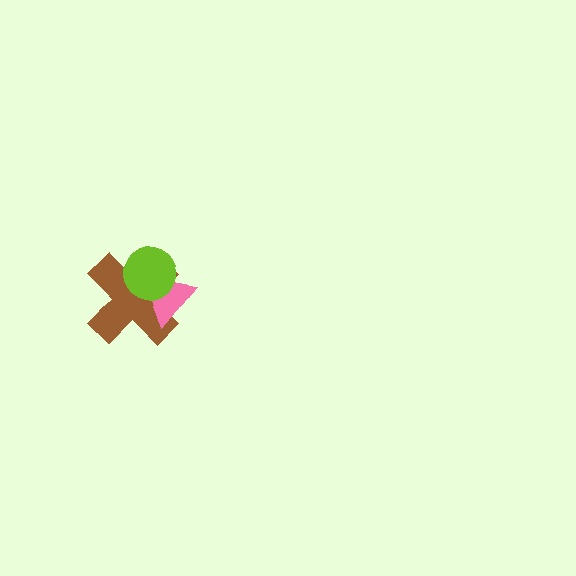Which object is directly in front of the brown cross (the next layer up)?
The pink triangle is directly in front of the brown cross.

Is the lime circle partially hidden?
No, no other shape covers it.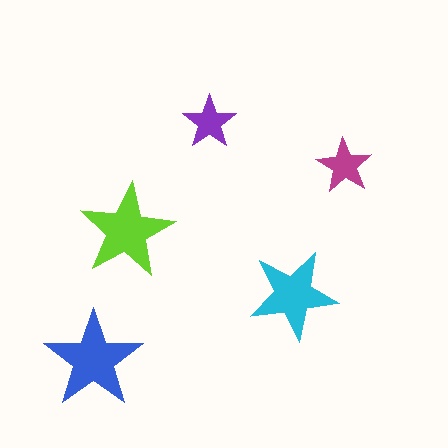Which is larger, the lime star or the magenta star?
The lime one.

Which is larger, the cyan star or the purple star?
The cyan one.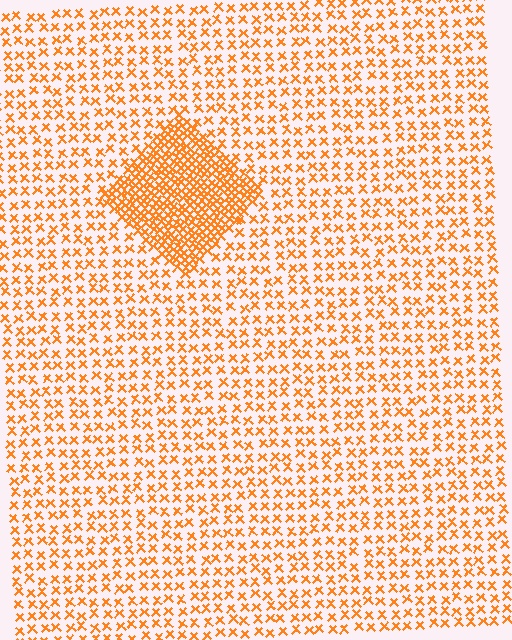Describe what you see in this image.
The image contains small orange elements arranged at two different densities. A diamond-shaped region is visible where the elements are more densely packed than the surrounding area.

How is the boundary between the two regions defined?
The boundary is defined by a change in element density (approximately 2.7x ratio). All elements are the same color, size, and shape.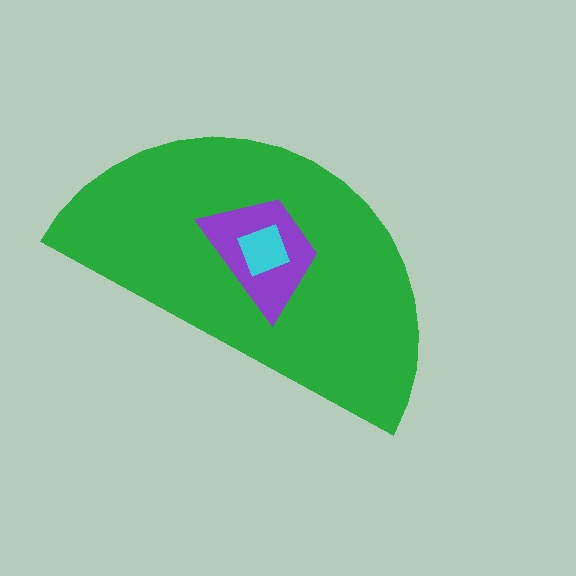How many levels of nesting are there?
3.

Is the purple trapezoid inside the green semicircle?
Yes.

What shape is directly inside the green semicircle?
The purple trapezoid.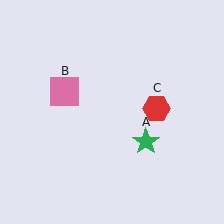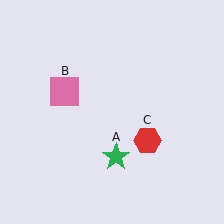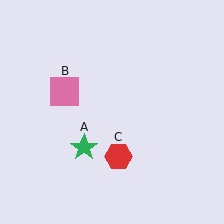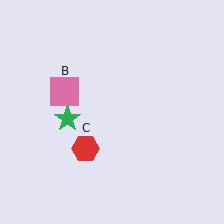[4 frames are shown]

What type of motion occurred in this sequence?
The green star (object A), red hexagon (object C) rotated clockwise around the center of the scene.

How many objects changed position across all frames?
2 objects changed position: green star (object A), red hexagon (object C).